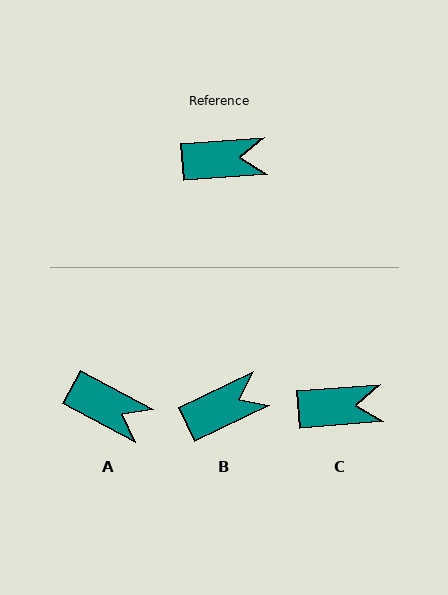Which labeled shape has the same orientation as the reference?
C.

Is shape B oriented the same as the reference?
No, it is off by about 21 degrees.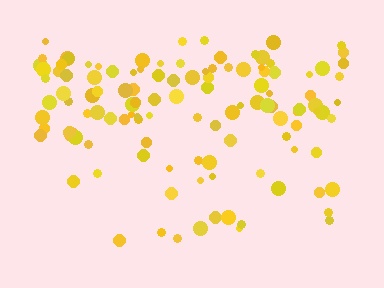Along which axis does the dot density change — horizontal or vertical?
Vertical.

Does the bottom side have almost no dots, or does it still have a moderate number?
Still a moderate number, just noticeably fewer than the top.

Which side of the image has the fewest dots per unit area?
The bottom.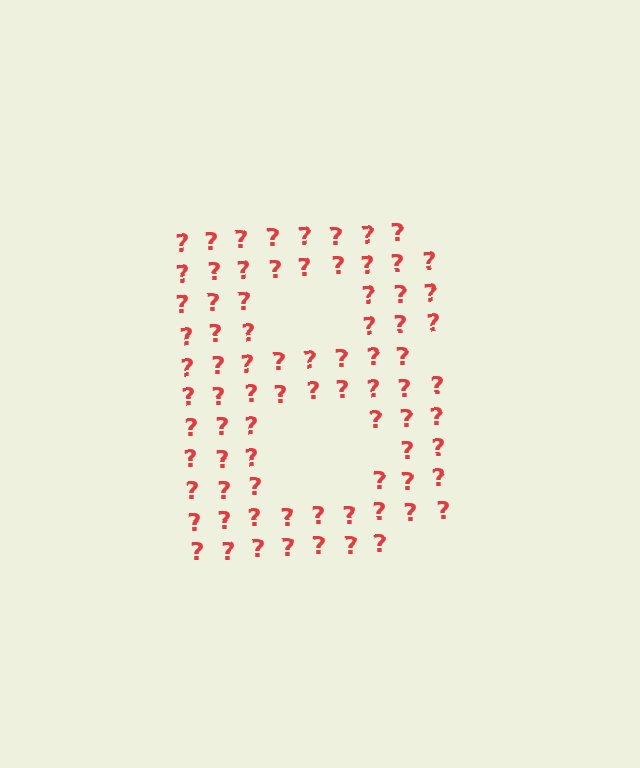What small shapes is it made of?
It is made of small question marks.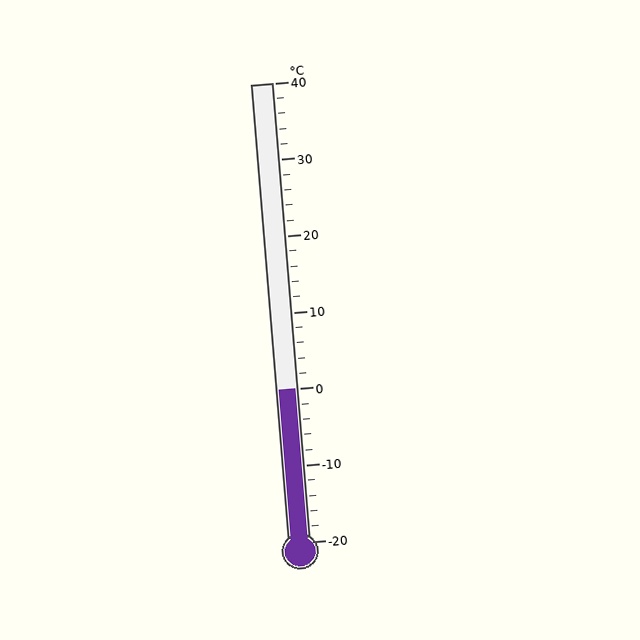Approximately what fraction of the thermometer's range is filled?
The thermometer is filled to approximately 35% of its range.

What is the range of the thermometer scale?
The thermometer scale ranges from -20°C to 40°C.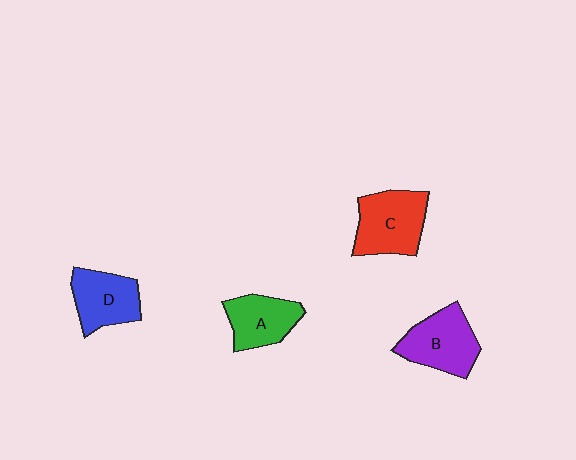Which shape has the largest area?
Shape C (red).